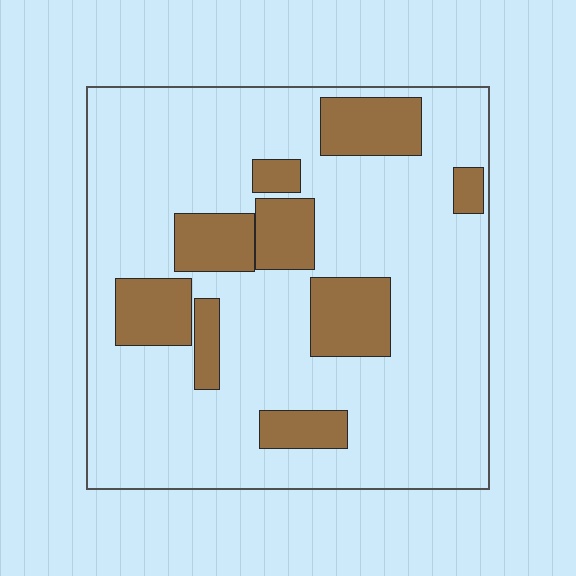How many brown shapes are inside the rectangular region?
9.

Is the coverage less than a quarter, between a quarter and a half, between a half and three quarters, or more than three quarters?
Less than a quarter.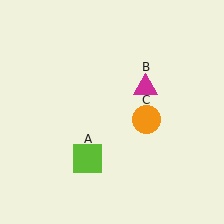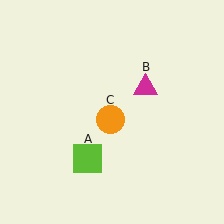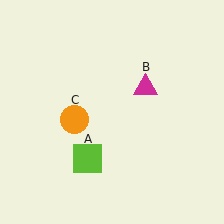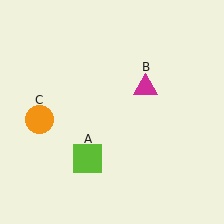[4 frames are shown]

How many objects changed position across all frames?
1 object changed position: orange circle (object C).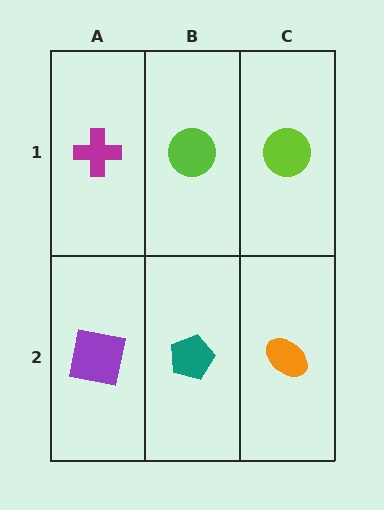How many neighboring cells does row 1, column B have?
3.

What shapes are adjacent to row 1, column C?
An orange ellipse (row 2, column C), a lime circle (row 1, column B).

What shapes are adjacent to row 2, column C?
A lime circle (row 1, column C), a teal pentagon (row 2, column B).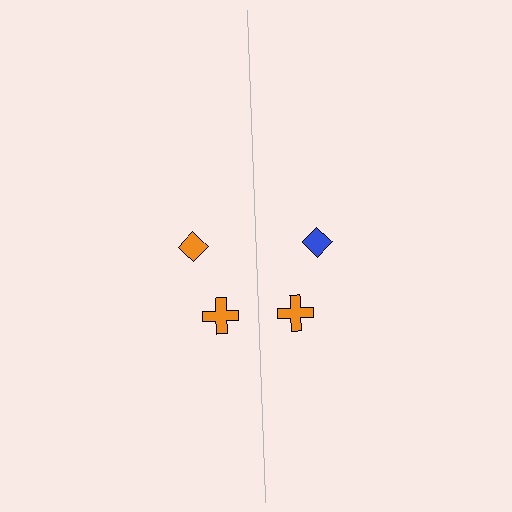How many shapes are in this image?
There are 4 shapes in this image.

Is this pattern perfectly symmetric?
No, the pattern is not perfectly symmetric. The blue diamond on the right side breaks the symmetry — its mirror counterpart is orange.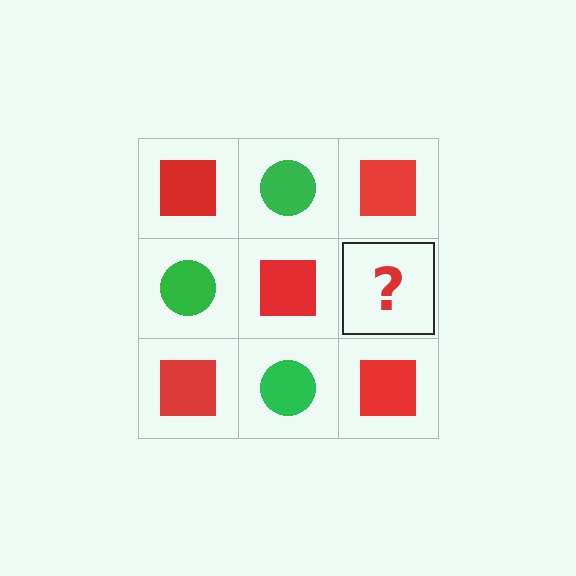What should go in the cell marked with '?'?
The missing cell should contain a green circle.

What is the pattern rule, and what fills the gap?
The rule is that it alternates red square and green circle in a checkerboard pattern. The gap should be filled with a green circle.